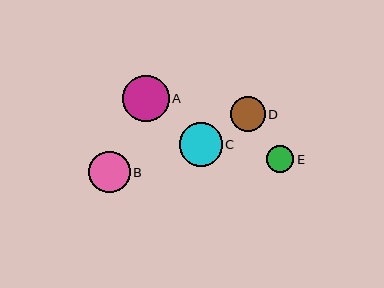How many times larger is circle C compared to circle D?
Circle C is approximately 1.3 times the size of circle D.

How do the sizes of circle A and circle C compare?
Circle A and circle C are approximately the same size.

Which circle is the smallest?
Circle E is the smallest with a size of approximately 27 pixels.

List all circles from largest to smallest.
From largest to smallest: A, C, B, D, E.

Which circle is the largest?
Circle A is the largest with a size of approximately 47 pixels.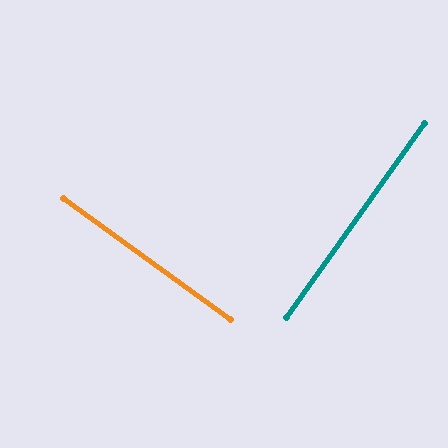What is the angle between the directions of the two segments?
Approximately 90 degrees.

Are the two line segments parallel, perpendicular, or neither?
Perpendicular — they meet at approximately 90°.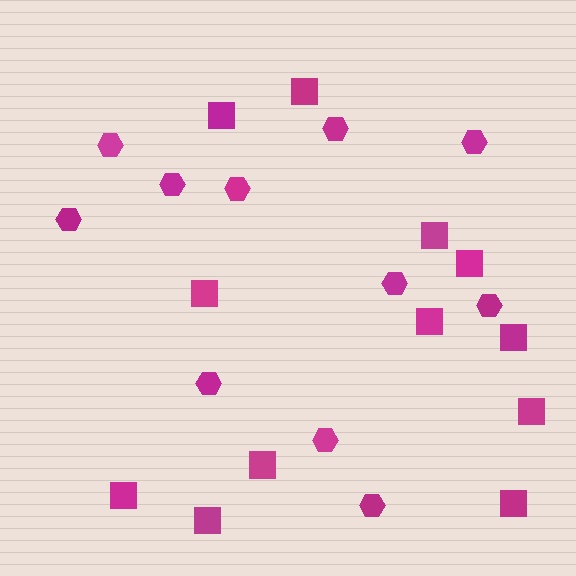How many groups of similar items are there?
There are 2 groups: one group of hexagons (11) and one group of squares (12).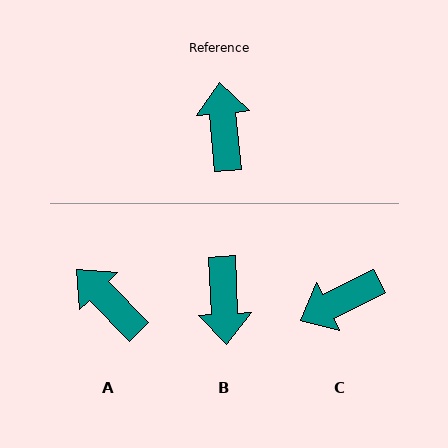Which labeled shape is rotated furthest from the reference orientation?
B, about 178 degrees away.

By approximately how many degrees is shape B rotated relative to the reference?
Approximately 178 degrees counter-clockwise.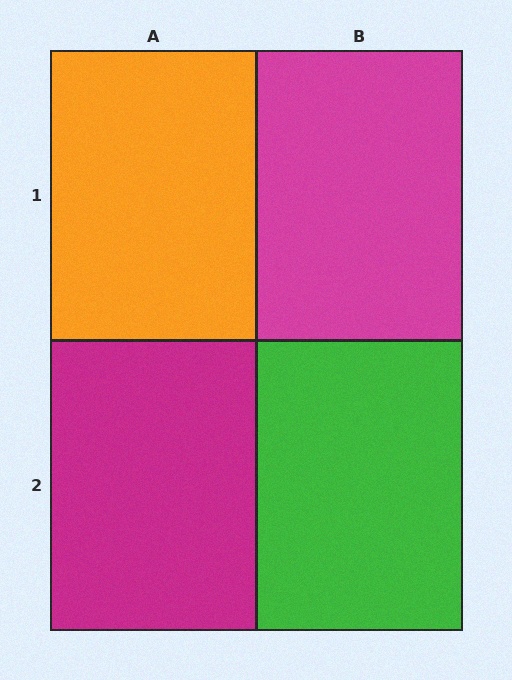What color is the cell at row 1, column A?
Orange.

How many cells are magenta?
2 cells are magenta.